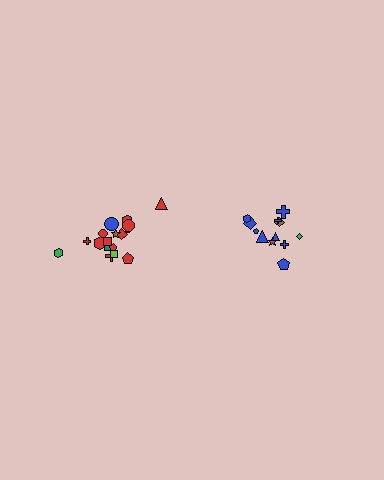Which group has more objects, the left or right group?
The left group.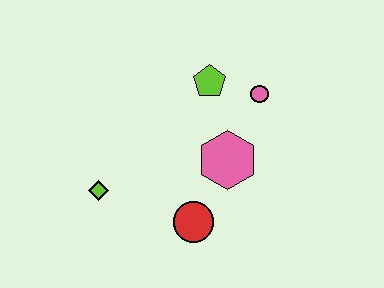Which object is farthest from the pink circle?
The lime diamond is farthest from the pink circle.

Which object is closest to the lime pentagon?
The pink circle is closest to the lime pentagon.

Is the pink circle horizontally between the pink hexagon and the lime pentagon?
No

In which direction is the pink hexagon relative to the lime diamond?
The pink hexagon is to the right of the lime diamond.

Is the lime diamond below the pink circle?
Yes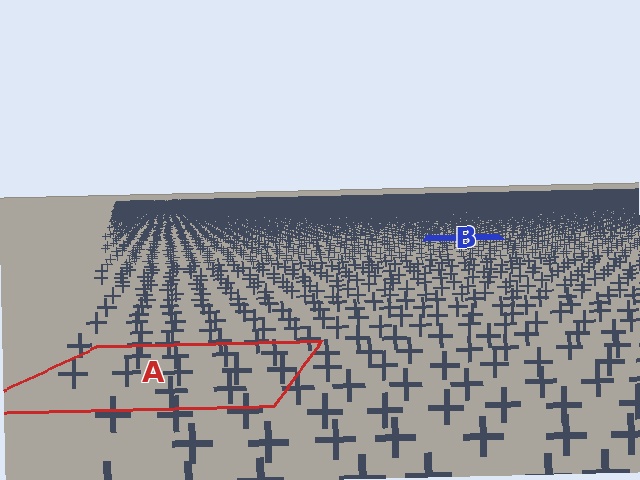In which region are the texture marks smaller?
The texture marks are smaller in region B, because it is farther away.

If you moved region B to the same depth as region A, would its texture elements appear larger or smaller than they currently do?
They would appear larger. At a closer depth, the same texture elements are projected at a bigger on-screen size.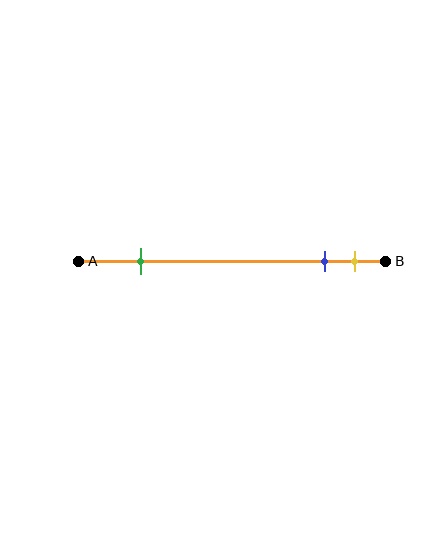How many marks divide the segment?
There are 3 marks dividing the segment.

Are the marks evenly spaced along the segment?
No, the marks are not evenly spaced.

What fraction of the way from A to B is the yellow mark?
The yellow mark is approximately 90% (0.9) of the way from A to B.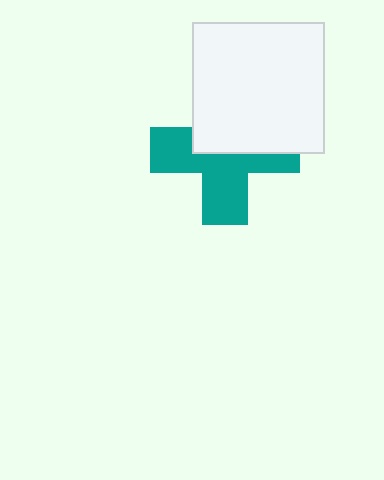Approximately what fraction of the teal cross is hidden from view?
Roughly 45% of the teal cross is hidden behind the white square.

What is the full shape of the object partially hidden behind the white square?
The partially hidden object is a teal cross.